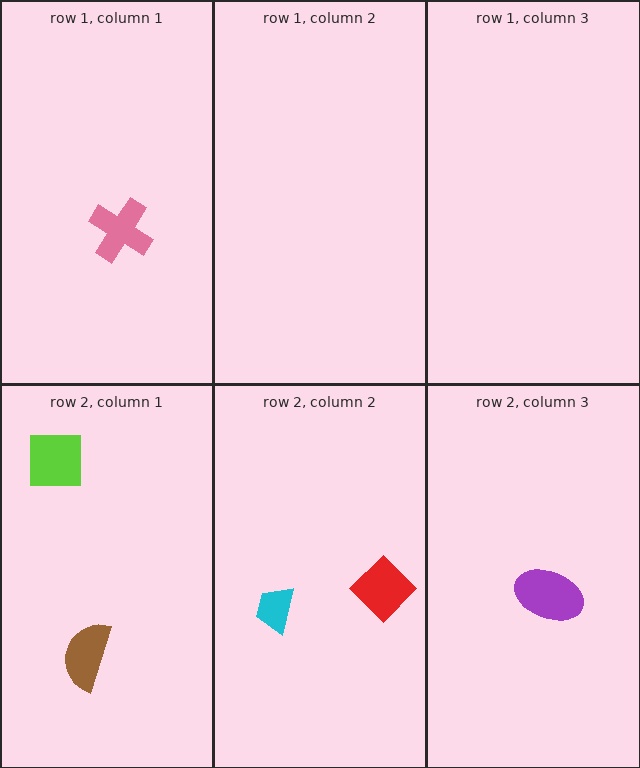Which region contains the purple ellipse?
The row 2, column 3 region.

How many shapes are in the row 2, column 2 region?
2.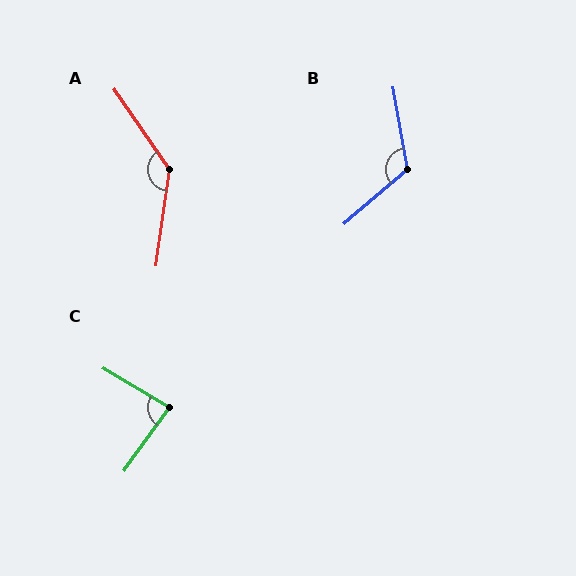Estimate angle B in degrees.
Approximately 121 degrees.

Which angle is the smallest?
C, at approximately 85 degrees.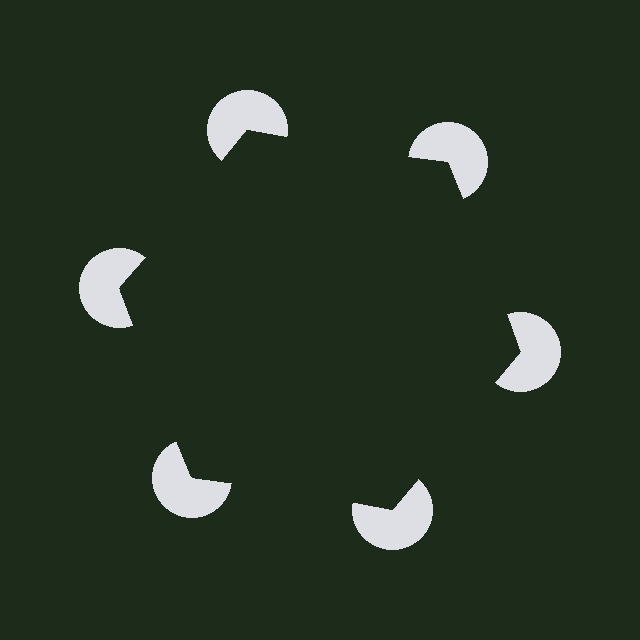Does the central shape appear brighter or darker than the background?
It typically appears slightly darker than the background, even though no actual brightness change is drawn.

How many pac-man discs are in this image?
There are 6 — one at each vertex of the illusory hexagon.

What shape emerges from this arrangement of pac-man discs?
An illusory hexagon — its edges are inferred from the aligned wedge cuts in the pac-man discs, not physically drawn.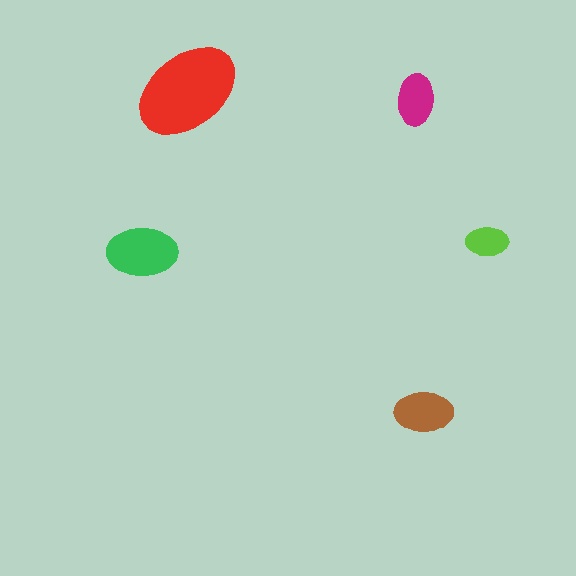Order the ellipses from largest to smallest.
the red one, the green one, the brown one, the magenta one, the lime one.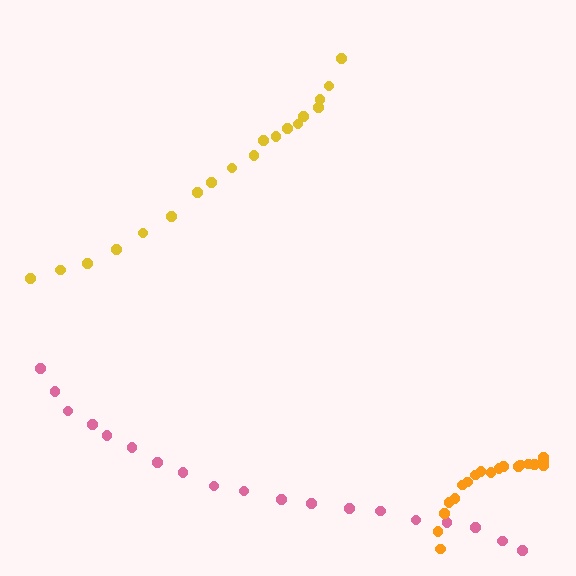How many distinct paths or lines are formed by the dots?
There are 3 distinct paths.